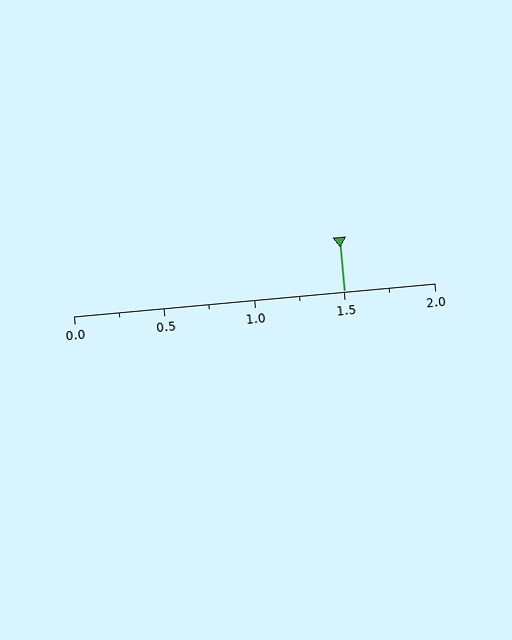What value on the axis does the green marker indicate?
The marker indicates approximately 1.5.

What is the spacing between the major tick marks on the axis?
The major ticks are spaced 0.5 apart.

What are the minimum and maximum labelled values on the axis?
The axis runs from 0.0 to 2.0.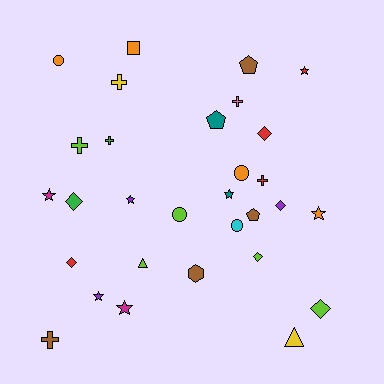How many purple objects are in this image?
There are 3 purple objects.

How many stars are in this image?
There are 7 stars.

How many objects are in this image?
There are 30 objects.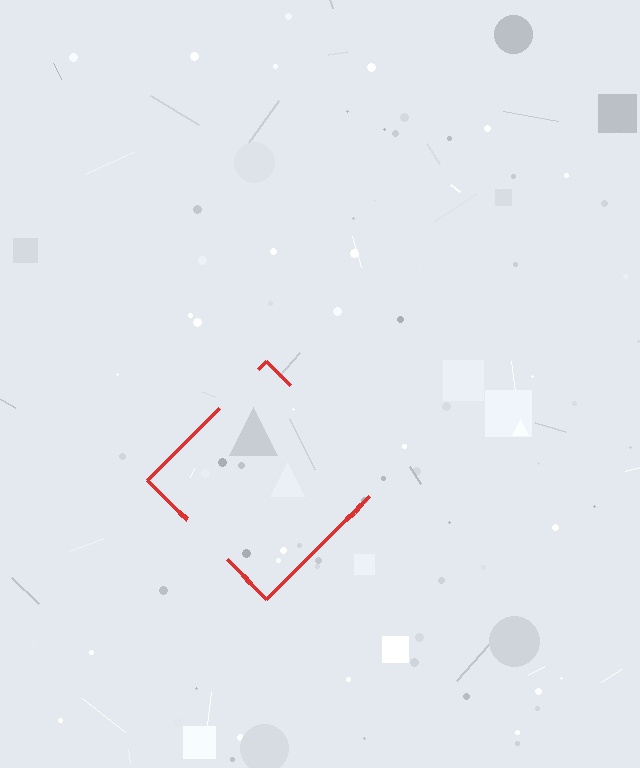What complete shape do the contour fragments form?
The contour fragments form a diamond.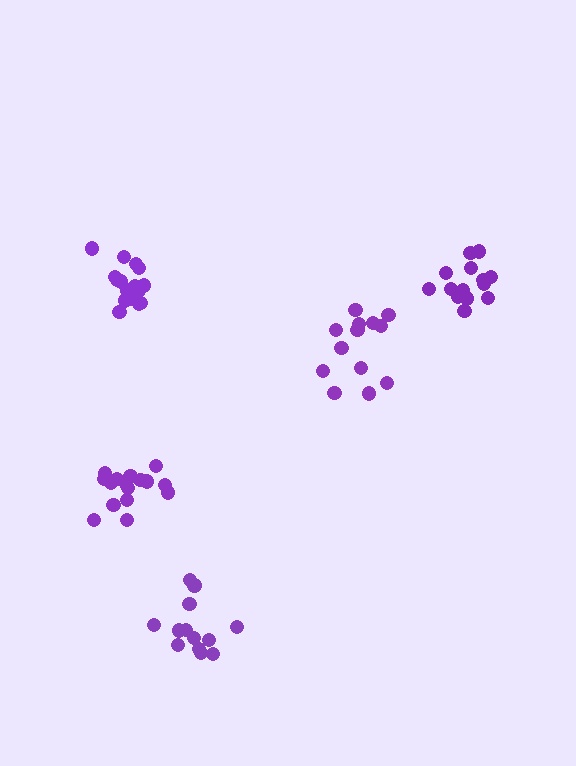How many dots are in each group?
Group 1: 13 dots, Group 2: 13 dots, Group 3: 18 dots, Group 4: 14 dots, Group 5: 16 dots (74 total).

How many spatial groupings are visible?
There are 5 spatial groupings.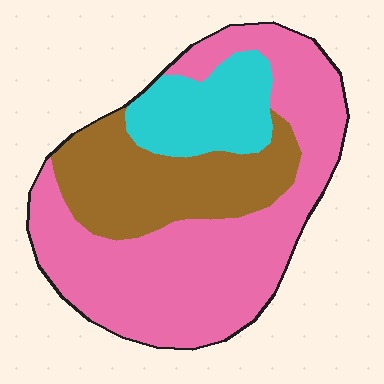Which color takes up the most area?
Pink, at roughly 55%.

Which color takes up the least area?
Cyan, at roughly 15%.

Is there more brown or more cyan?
Brown.